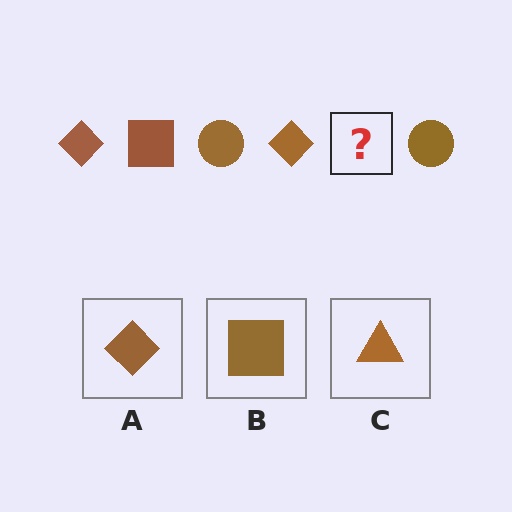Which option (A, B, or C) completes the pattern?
B.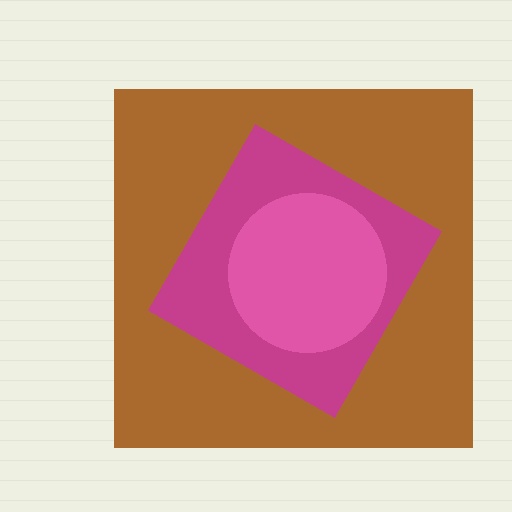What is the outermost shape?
The brown square.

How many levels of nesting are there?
3.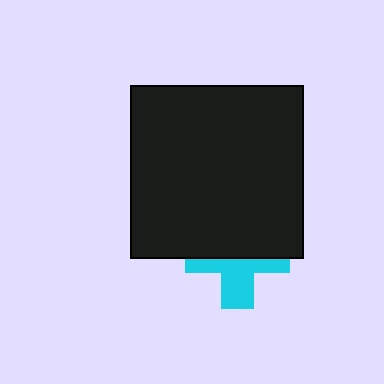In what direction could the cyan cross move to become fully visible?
The cyan cross could move down. That would shift it out from behind the black square entirely.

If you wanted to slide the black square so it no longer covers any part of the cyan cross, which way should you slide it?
Slide it up — that is the most direct way to separate the two shapes.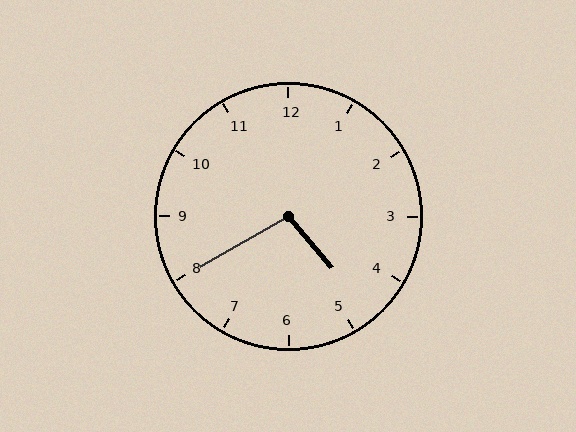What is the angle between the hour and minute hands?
Approximately 100 degrees.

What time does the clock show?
4:40.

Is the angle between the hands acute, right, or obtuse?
It is obtuse.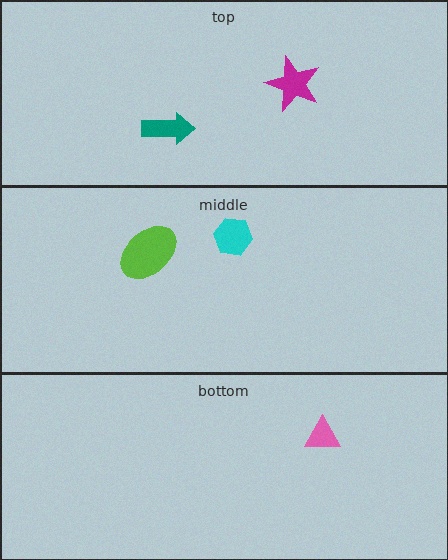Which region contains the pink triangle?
The bottom region.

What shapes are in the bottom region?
The pink triangle.